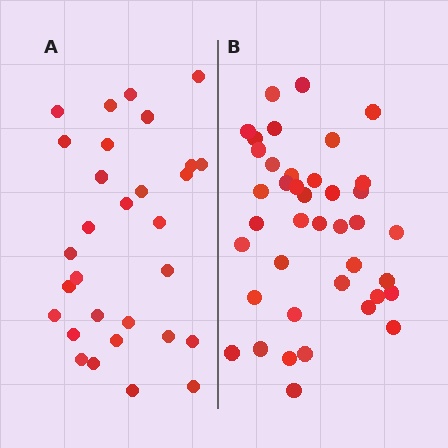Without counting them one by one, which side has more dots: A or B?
Region B (the right region) has more dots.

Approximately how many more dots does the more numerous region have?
Region B has roughly 10 or so more dots than region A.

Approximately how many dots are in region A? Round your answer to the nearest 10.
About 30 dots.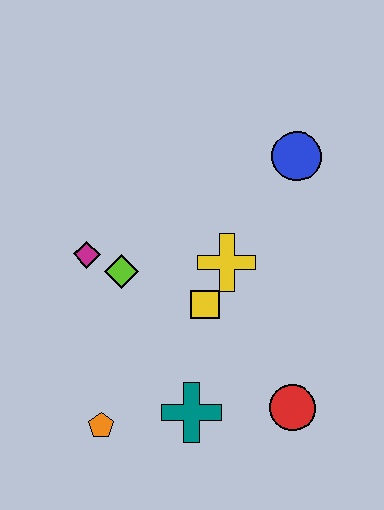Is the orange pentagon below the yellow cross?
Yes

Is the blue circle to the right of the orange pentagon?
Yes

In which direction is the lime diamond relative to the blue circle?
The lime diamond is to the left of the blue circle.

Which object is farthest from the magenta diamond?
The red circle is farthest from the magenta diamond.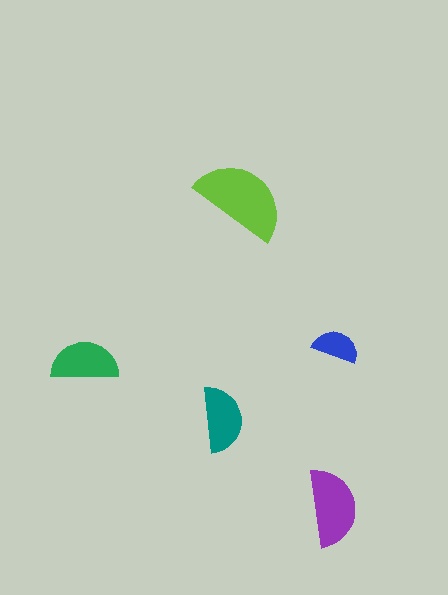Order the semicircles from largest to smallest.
the lime one, the purple one, the green one, the teal one, the blue one.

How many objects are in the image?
There are 5 objects in the image.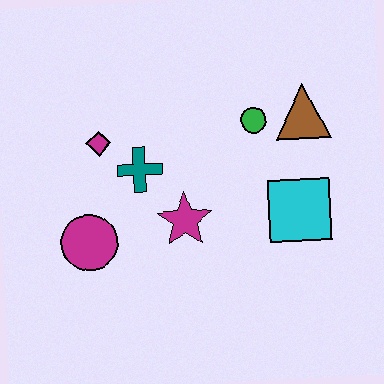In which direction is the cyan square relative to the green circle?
The cyan square is below the green circle.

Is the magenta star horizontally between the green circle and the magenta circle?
Yes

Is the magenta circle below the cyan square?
Yes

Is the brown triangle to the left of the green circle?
No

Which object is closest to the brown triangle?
The green circle is closest to the brown triangle.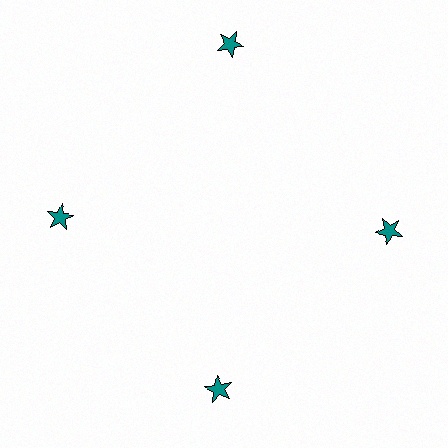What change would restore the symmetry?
The symmetry would be restored by moving it inward, back onto the ring so that all 4 stars sit at equal angles and equal distance from the center.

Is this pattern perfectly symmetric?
No. The 4 teal stars are arranged in a ring, but one element near the 12 o'clock position is pushed outward from the center, breaking the 4-fold rotational symmetry.